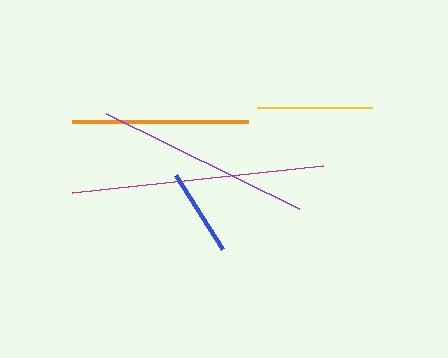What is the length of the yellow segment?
The yellow segment is approximately 116 pixels long.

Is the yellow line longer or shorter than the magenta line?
The magenta line is longer than the yellow line.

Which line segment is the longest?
The magenta line is the longest at approximately 252 pixels.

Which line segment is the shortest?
The blue line is the shortest at approximately 88 pixels.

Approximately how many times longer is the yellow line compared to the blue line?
The yellow line is approximately 1.3 times the length of the blue line.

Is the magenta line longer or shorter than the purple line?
The magenta line is longer than the purple line.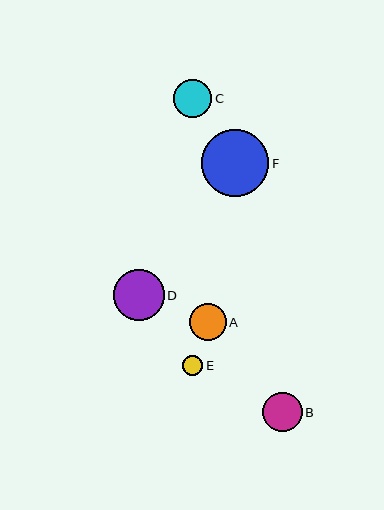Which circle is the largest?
Circle F is the largest with a size of approximately 67 pixels.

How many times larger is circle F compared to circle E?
Circle F is approximately 3.3 times the size of circle E.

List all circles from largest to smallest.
From largest to smallest: F, D, B, C, A, E.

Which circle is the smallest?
Circle E is the smallest with a size of approximately 20 pixels.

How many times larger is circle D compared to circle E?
Circle D is approximately 2.5 times the size of circle E.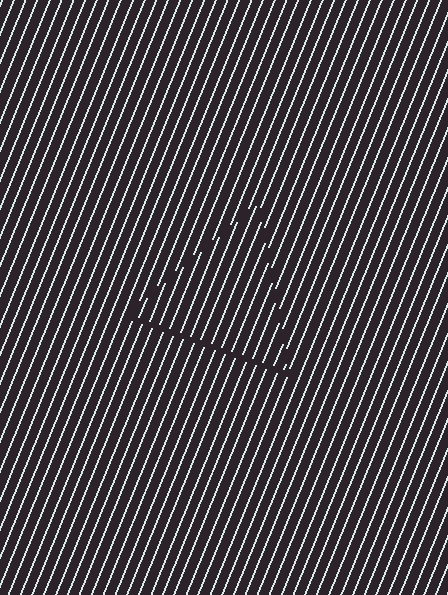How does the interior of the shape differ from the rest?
The interior of the shape contains the same grating, shifted by half a period — the contour is defined by the phase discontinuity where line-ends from the inner and outer gratings abut.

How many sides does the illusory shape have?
3 sides — the line-ends trace a triangle.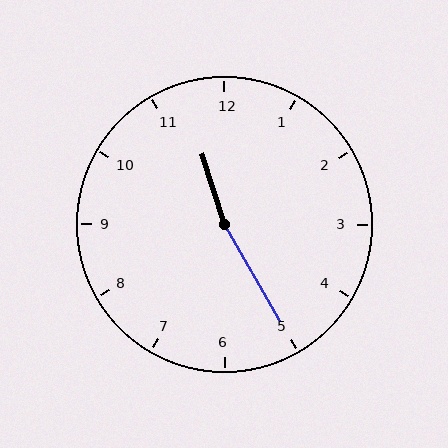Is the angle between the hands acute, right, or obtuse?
It is obtuse.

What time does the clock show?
11:25.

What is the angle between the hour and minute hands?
Approximately 168 degrees.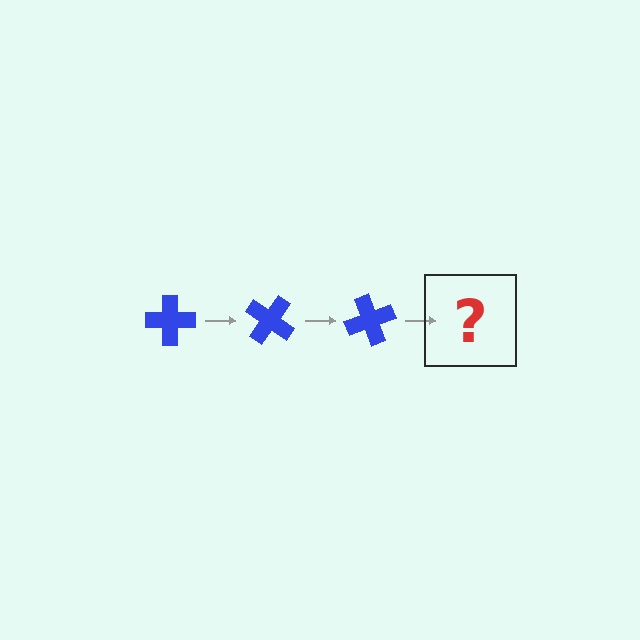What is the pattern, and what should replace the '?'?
The pattern is that the cross rotates 35 degrees each step. The '?' should be a blue cross rotated 105 degrees.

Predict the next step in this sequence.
The next step is a blue cross rotated 105 degrees.